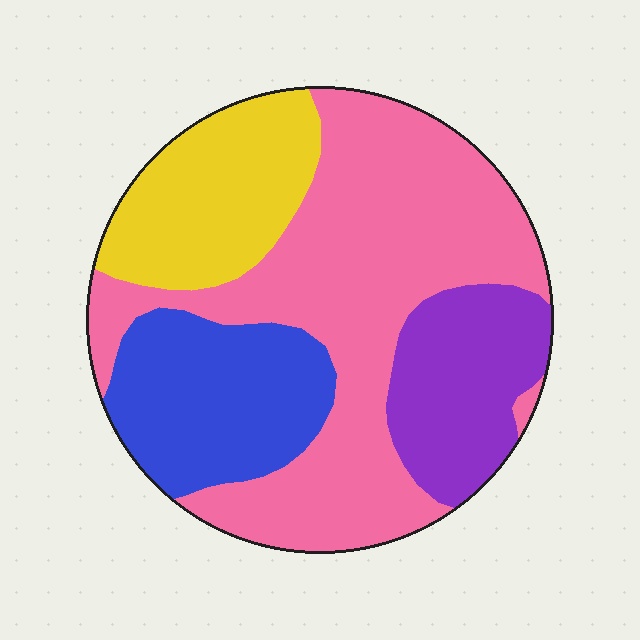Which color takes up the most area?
Pink, at roughly 50%.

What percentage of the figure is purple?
Purple covers about 15% of the figure.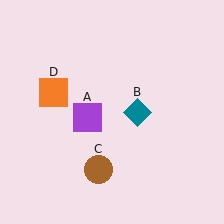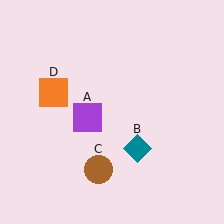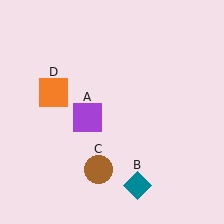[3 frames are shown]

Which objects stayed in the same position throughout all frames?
Purple square (object A) and brown circle (object C) and orange square (object D) remained stationary.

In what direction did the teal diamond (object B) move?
The teal diamond (object B) moved down.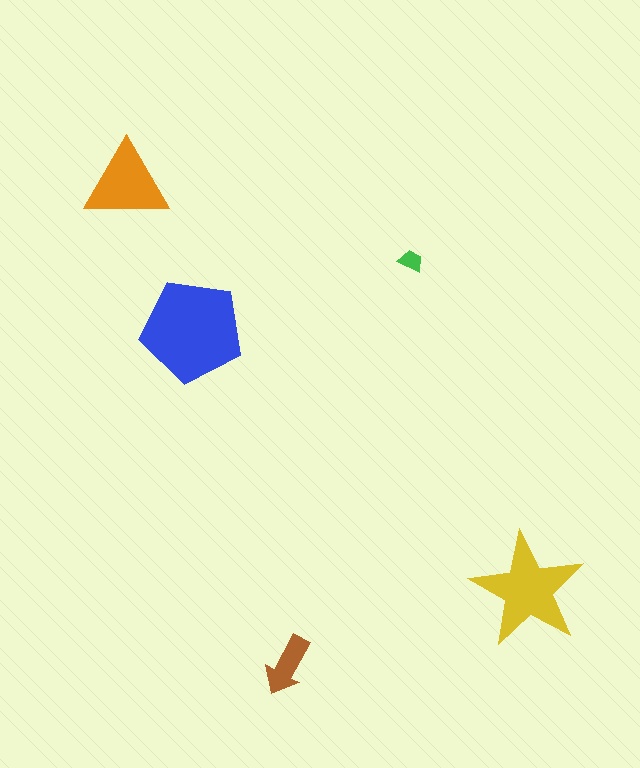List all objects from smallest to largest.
The green trapezoid, the brown arrow, the orange triangle, the yellow star, the blue pentagon.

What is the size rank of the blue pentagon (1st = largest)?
1st.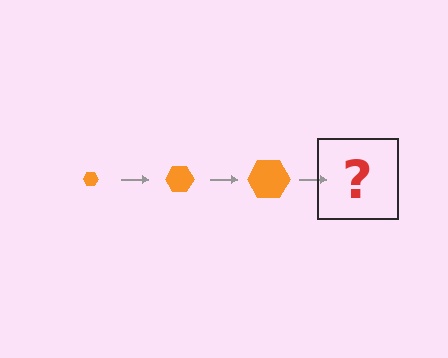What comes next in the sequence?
The next element should be an orange hexagon, larger than the previous one.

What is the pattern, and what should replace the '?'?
The pattern is that the hexagon gets progressively larger each step. The '?' should be an orange hexagon, larger than the previous one.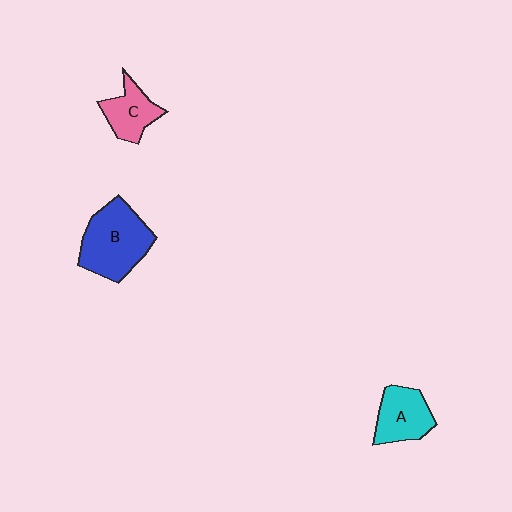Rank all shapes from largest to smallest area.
From largest to smallest: B (blue), A (cyan), C (pink).